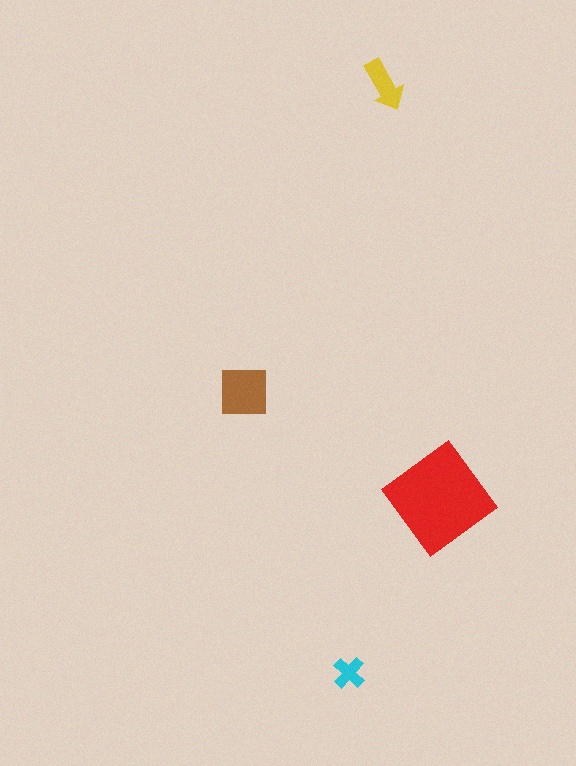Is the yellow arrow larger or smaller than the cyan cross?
Larger.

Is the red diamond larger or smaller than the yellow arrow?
Larger.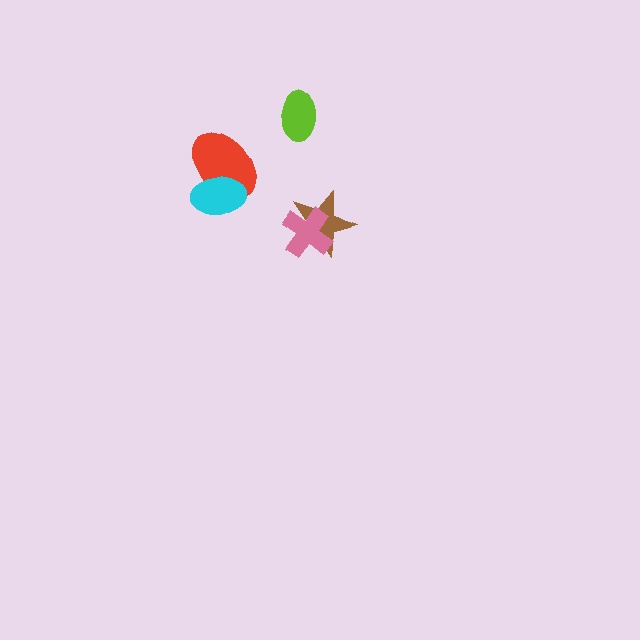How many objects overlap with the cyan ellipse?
1 object overlaps with the cyan ellipse.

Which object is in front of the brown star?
The pink cross is in front of the brown star.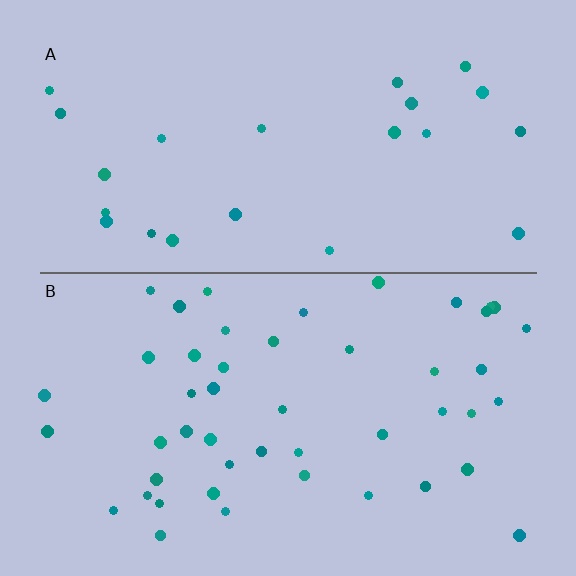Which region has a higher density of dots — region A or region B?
B (the bottom).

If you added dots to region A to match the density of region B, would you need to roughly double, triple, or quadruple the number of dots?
Approximately double.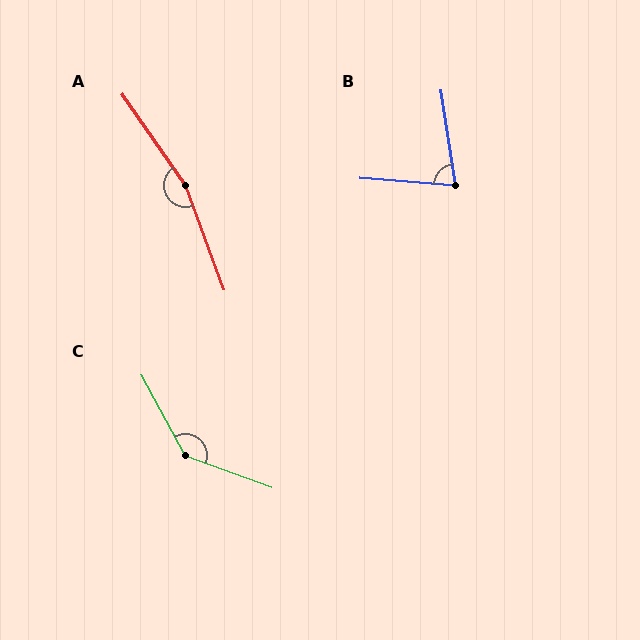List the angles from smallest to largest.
B (77°), C (138°), A (165°).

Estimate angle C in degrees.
Approximately 138 degrees.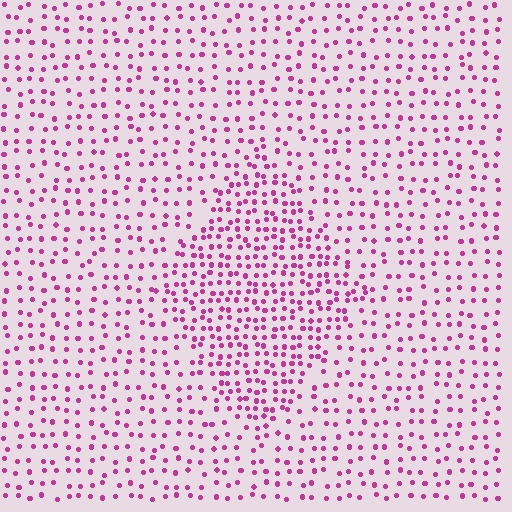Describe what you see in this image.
The image contains small magenta elements arranged at two different densities. A diamond-shaped region is visible where the elements are more densely packed than the surrounding area.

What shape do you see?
I see a diamond.